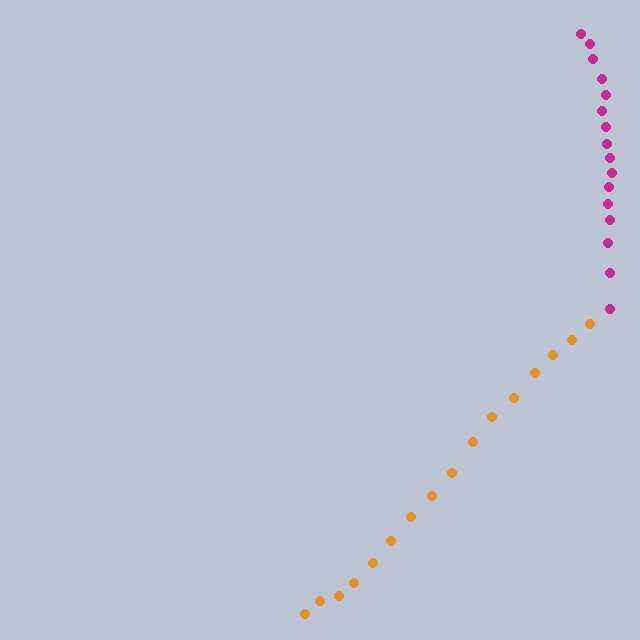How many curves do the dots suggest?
There are 2 distinct paths.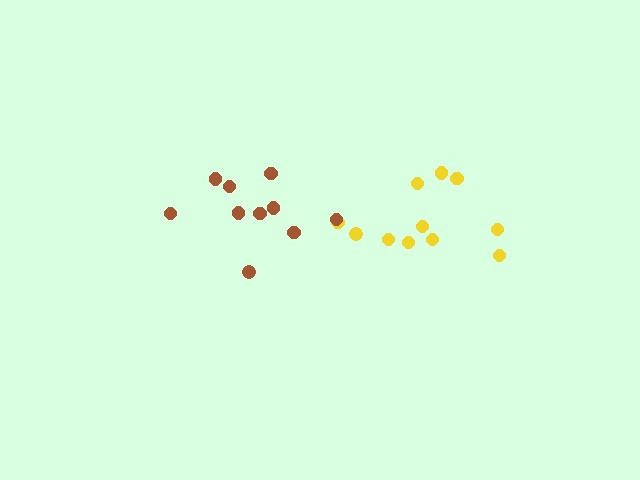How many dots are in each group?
Group 1: 11 dots, Group 2: 10 dots (21 total).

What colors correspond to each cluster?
The clusters are colored: yellow, brown.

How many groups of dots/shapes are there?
There are 2 groups.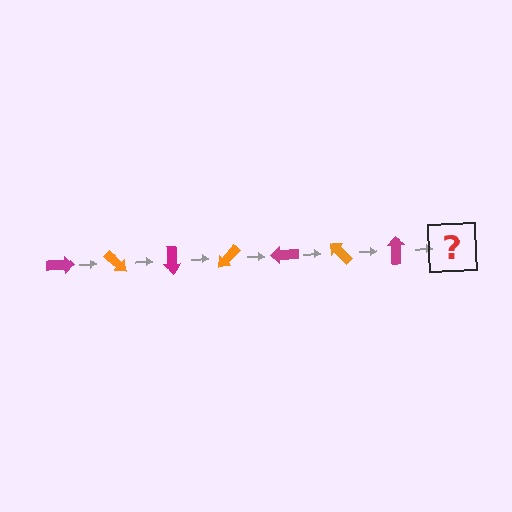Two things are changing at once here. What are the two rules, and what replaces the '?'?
The two rules are that it rotates 45 degrees each step and the color cycles through magenta and orange. The '?' should be an orange arrow, rotated 315 degrees from the start.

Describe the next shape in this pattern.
It should be an orange arrow, rotated 315 degrees from the start.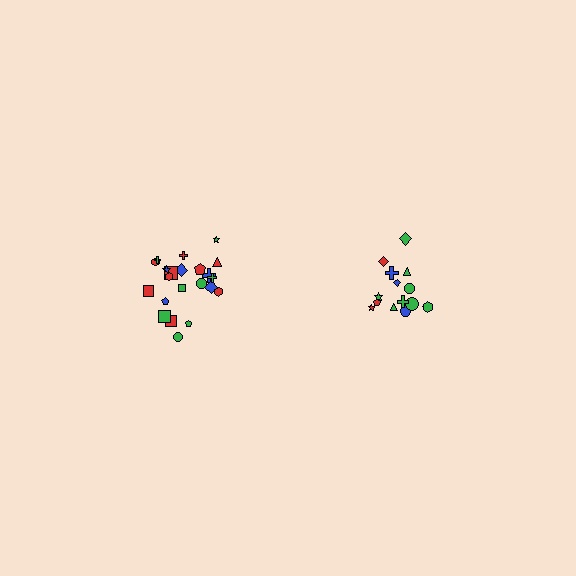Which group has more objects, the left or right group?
The left group.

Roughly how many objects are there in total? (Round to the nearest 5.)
Roughly 35 objects in total.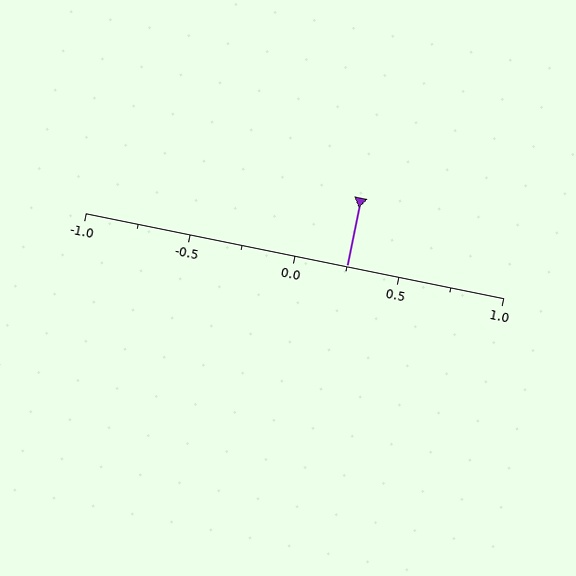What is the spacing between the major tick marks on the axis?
The major ticks are spaced 0.5 apart.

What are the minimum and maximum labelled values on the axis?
The axis runs from -1.0 to 1.0.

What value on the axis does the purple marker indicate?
The marker indicates approximately 0.25.